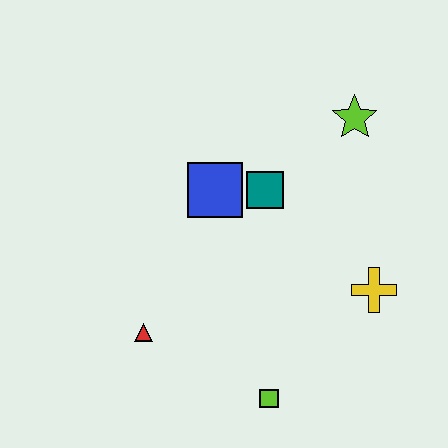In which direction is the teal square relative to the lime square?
The teal square is above the lime square.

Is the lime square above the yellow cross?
No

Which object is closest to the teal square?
The blue square is closest to the teal square.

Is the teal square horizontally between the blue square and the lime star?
Yes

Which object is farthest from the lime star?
The red triangle is farthest from the lime star.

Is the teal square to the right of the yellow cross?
No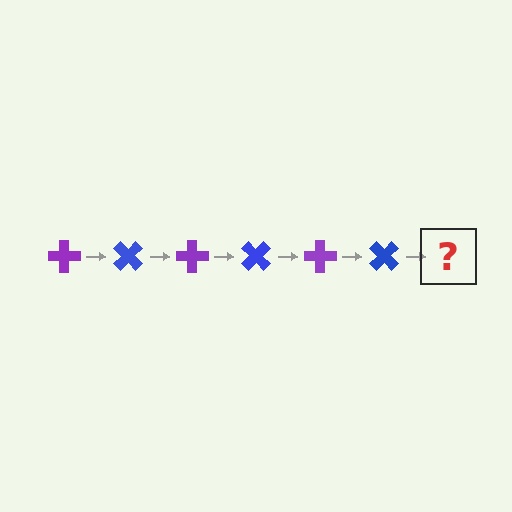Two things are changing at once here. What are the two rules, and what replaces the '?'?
The two rules are that it rotates 45 degrees each step and the color cycles through purple and blue. The '?' should be a purple cross, rotated 270 degrees from the start.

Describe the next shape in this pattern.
It should be a purple cross, rotated 270 degrees from the start.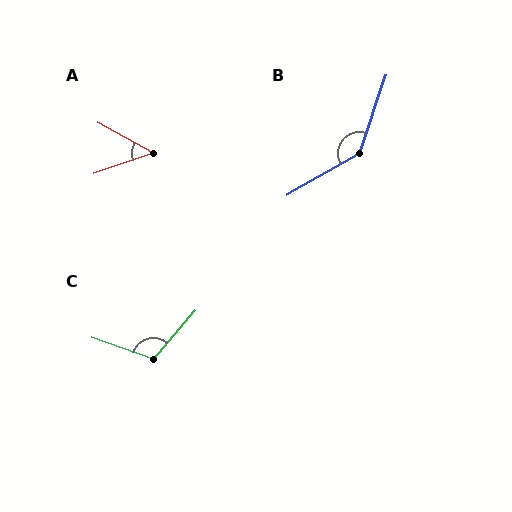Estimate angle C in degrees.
Approximately 112 degrees.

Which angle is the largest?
B, at approximately 138 degrees.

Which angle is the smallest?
A, at approximately 48 degrees.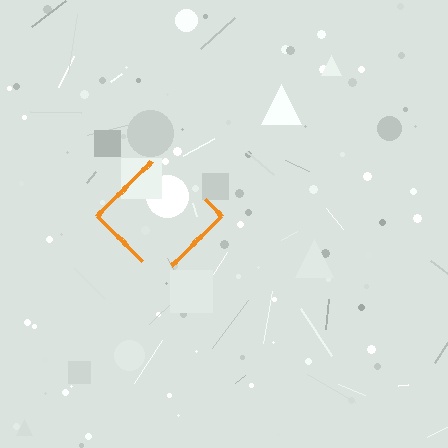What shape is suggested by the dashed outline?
The dashed outline suggests a diamond.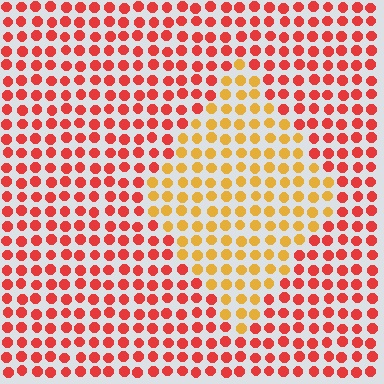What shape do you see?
I see a diamond.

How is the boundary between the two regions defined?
The boundary is defined purely by a slight shift in hue (about 42 degrees). Spacing, size, and orientation are identical on both sides.